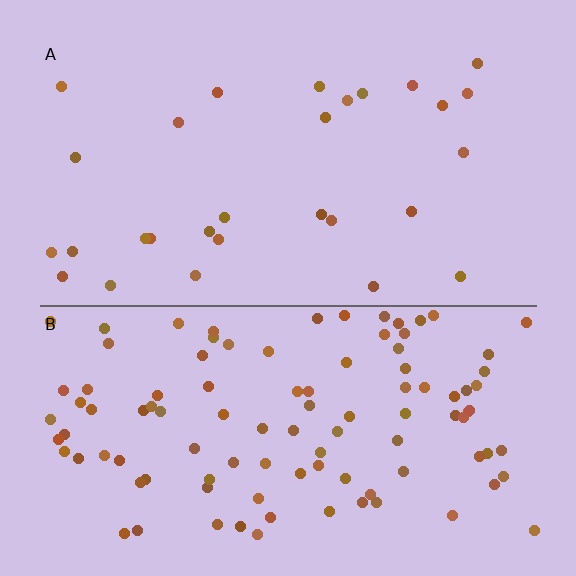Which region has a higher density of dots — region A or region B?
B (the bottom).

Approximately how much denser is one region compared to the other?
Approximately 3.6× — region B over region A.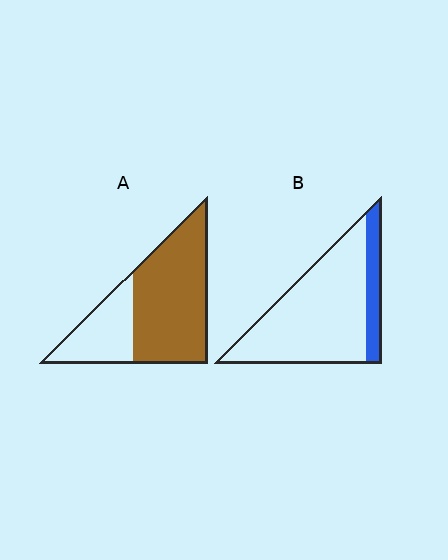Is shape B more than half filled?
No.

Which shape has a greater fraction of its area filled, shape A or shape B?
Shape A.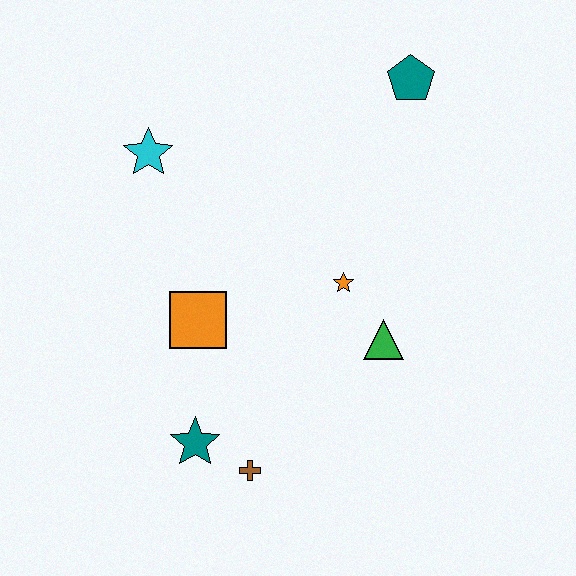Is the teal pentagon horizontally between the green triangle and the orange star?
No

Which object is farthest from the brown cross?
The teal pentagon is farthest from the brown cross.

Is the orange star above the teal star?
Yes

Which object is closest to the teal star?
The brown cross is closest to the teal star.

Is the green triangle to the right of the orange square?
Yes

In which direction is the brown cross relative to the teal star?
The brown cross is to the right of the teal star.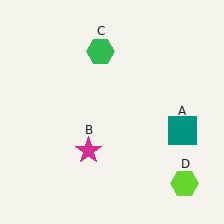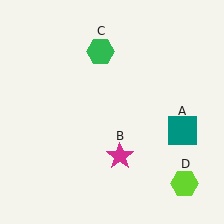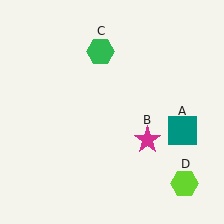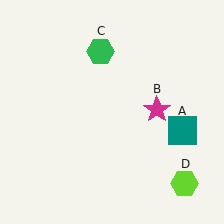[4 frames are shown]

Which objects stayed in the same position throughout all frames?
Teal square (object A) and green hexagon (object C) and lime hexagon (object D) remained stationary.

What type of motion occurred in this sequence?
The magenta star (object B) rotated counterclockwise around the center of the scene.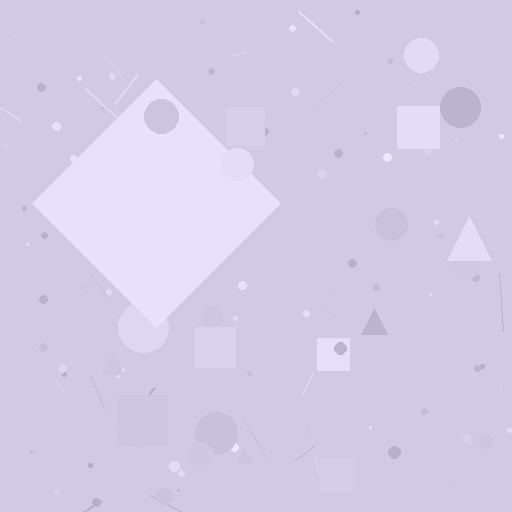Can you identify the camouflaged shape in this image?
The camouflaged shape is a diamond.